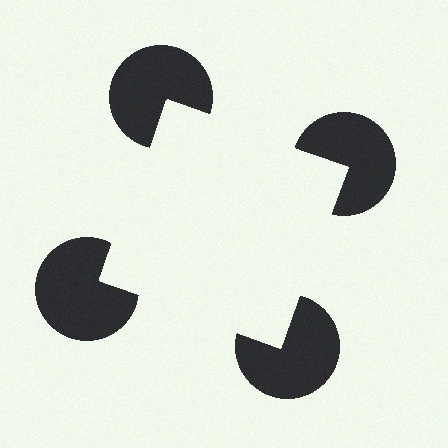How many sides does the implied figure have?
4 sides.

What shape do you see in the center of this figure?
An illusory square — its edges are inferred from the aligned wedge cuts in the pac-man discs, not physically drawn.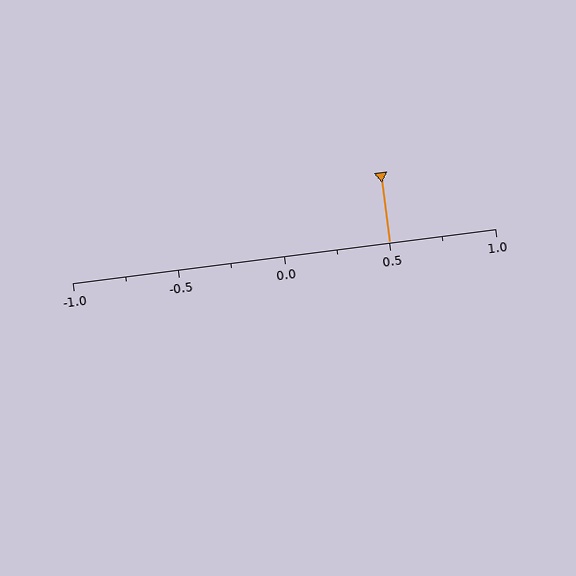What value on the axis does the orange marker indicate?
The marker indicates approximately 0.5.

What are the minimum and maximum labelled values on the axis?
The axis runs from -1.0 to 1.0.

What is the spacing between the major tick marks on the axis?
The major ticks are spaced 0.5 apart.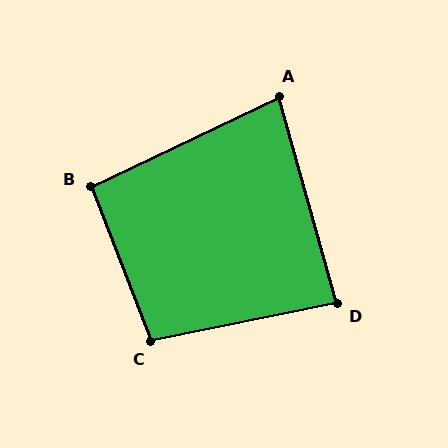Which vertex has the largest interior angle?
C, at approximately 100 degrees.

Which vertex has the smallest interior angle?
A, at approximately 80 degrees.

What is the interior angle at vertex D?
Approximately 86 degrees (approximately right).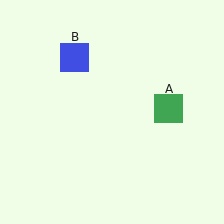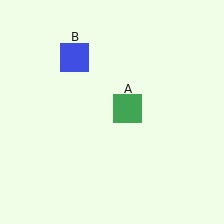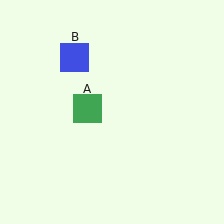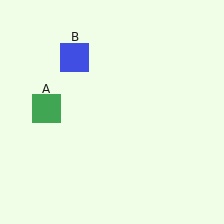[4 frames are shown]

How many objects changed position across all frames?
1 object changed position: green square (object A).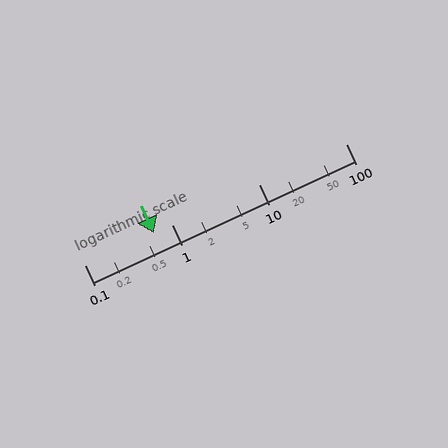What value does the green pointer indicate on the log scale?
The pointer indicates approximately 0.63.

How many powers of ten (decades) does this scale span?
The scale spans 3 decades, from 0.1 to 100.